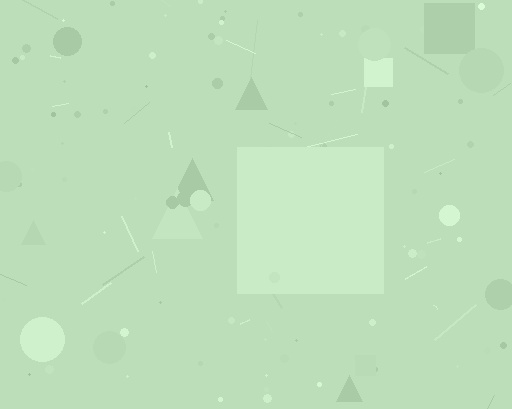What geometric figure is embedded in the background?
A square is embedded in the background.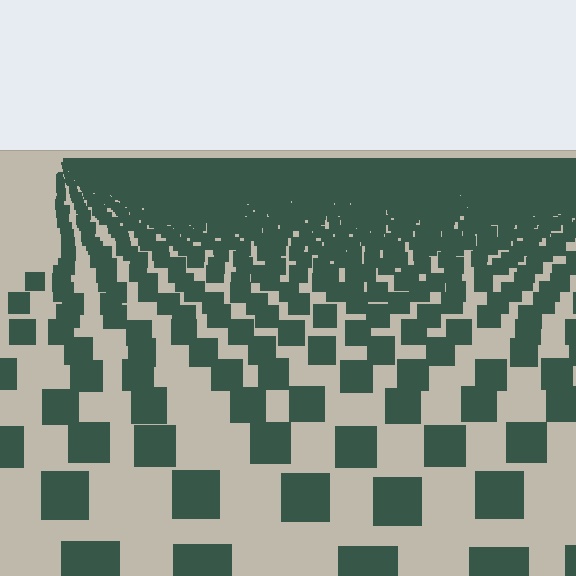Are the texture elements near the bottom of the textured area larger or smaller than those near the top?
Larger. Near the bottom, elements are closer to the viewer and appear at a bigger on-screen size.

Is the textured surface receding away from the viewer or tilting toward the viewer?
The surface is receding away from the viewer. Texture elements get smaller and denser toward the top.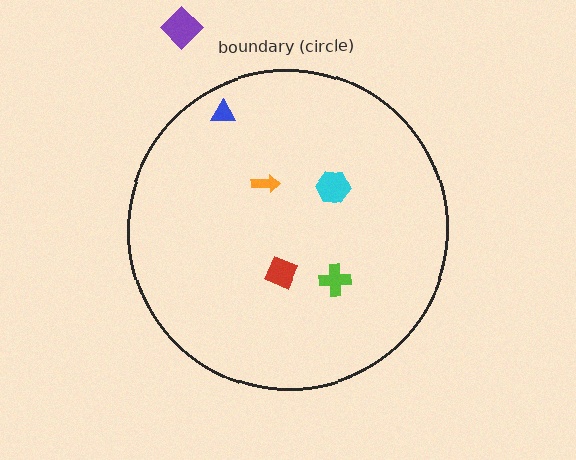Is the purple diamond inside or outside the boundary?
Outside.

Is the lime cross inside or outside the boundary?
Inside.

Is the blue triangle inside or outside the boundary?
Inside.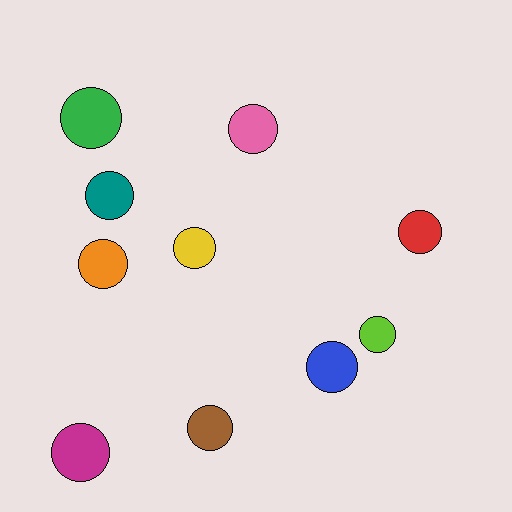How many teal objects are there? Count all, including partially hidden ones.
There is 1 teal object.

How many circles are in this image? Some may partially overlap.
There are 10 circles.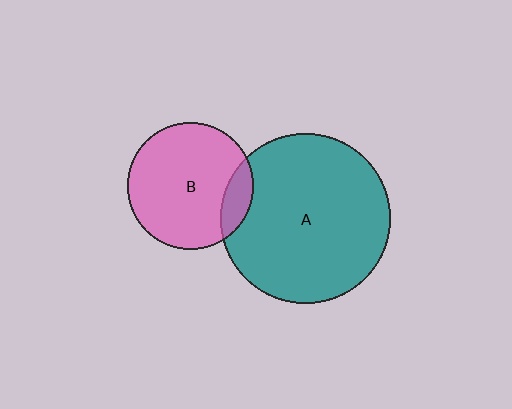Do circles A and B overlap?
Yes.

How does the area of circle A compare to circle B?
Approximately 1.8 times.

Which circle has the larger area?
Circle A (teal).